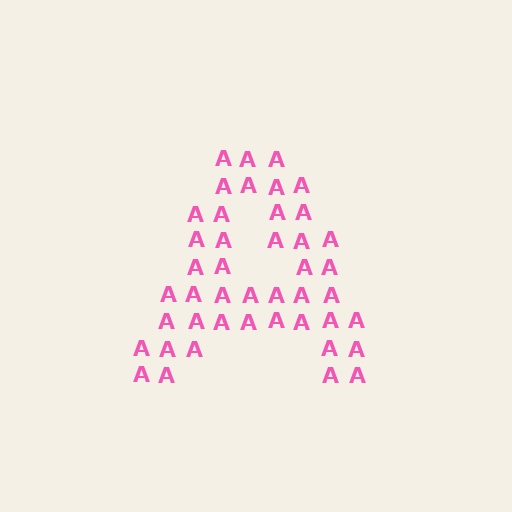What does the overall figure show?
The overall figure shows the letter A.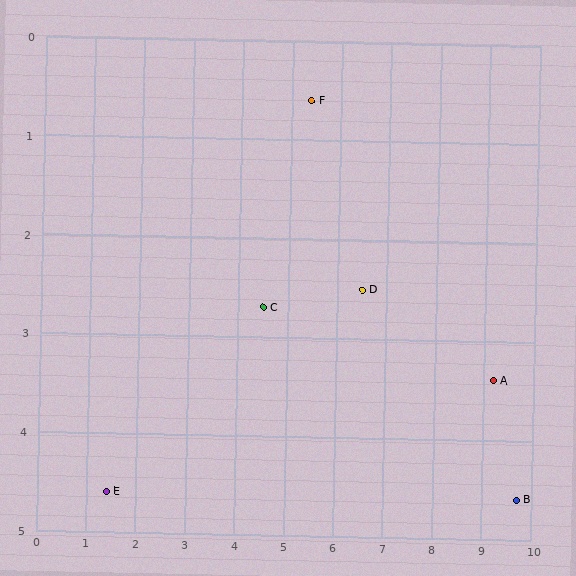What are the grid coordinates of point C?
Point C is at approximately (4.5, 2.7).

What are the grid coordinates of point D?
Point D is at approximately (6.5, 2.5).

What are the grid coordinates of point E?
Point E is at approximately (1.4, 4.6).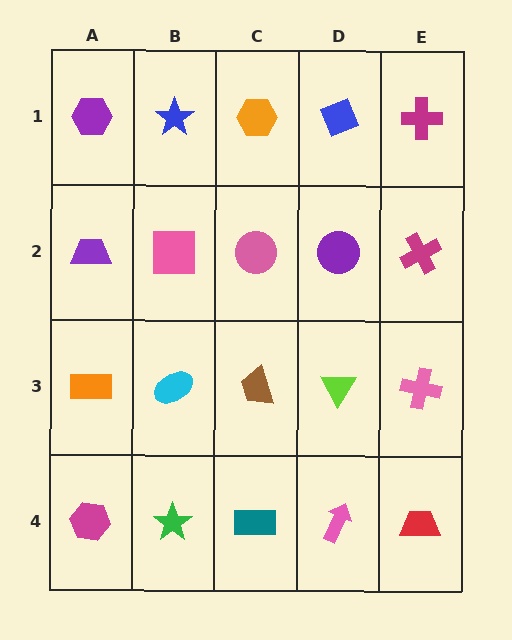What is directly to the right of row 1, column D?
A magenta cross.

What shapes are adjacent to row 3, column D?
A purple circle (row 2, column D), a pink arrow (row 4, column D), a brown trapezoid (row 3, column C), a pink cross (row 3, column E).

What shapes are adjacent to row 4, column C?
A brown trapezoid (row 3, column C), a green star (row 4, column B), a pink arrow (row 4, column D).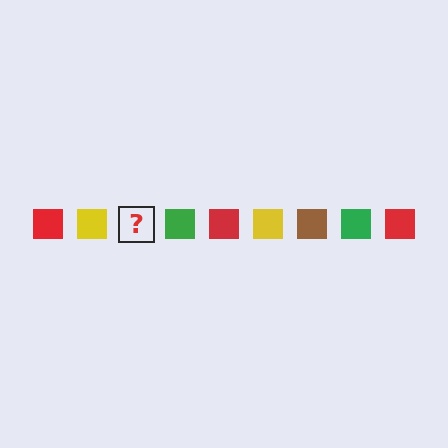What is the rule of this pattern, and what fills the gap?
The rule is that the pattern cycles through red, yellow, brown, green squares. The gap should be filled with a brown square.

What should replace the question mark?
The question mark should be replaced with a brown square.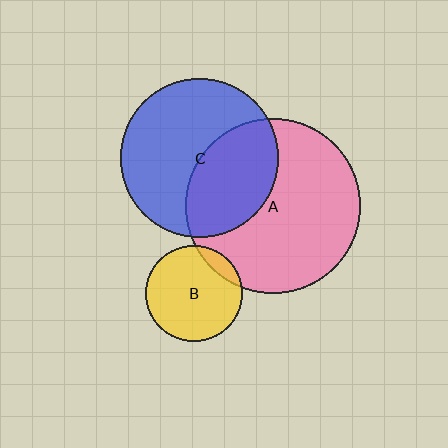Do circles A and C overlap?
Yes.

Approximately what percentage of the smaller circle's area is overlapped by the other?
Approximately 40%.